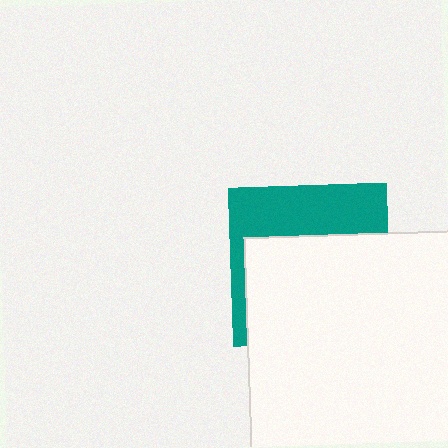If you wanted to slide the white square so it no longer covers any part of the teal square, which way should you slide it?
Slide it down — that is the most direct way to separate the two shapes.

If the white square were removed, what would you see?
You would see the complete teal square.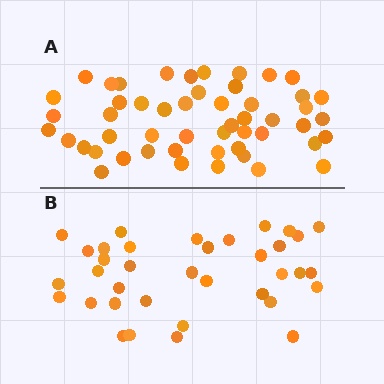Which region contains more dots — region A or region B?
Region A (the top region) has more dots.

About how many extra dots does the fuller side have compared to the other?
Region A has approximately 15 more dots than region B.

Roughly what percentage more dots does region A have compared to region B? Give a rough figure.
About 40% more.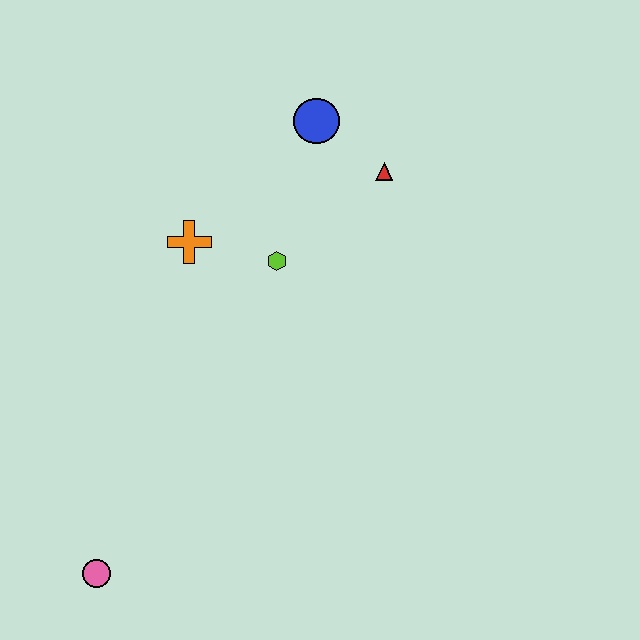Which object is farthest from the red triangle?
The pink circle is farthest from the red triangle.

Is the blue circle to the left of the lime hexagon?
No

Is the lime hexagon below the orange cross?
Yes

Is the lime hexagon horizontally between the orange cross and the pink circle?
No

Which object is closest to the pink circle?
The orange cross is closest to the pink circle.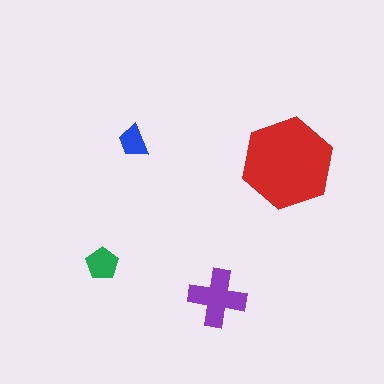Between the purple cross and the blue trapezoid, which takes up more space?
The purple cross.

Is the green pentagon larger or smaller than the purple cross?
Smaller.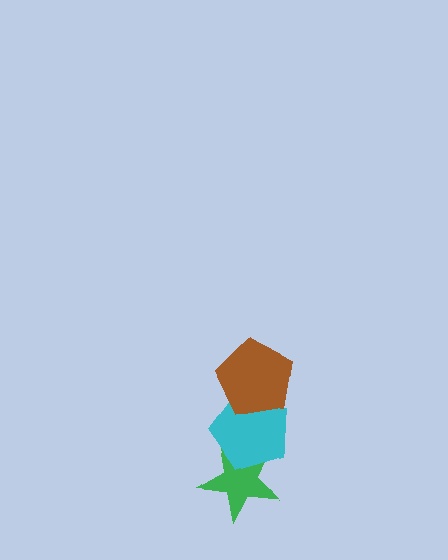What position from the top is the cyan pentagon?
The cyan pentagon is 2nd from the top.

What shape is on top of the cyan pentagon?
The brown pentagon is on top of the cyan pentagon.